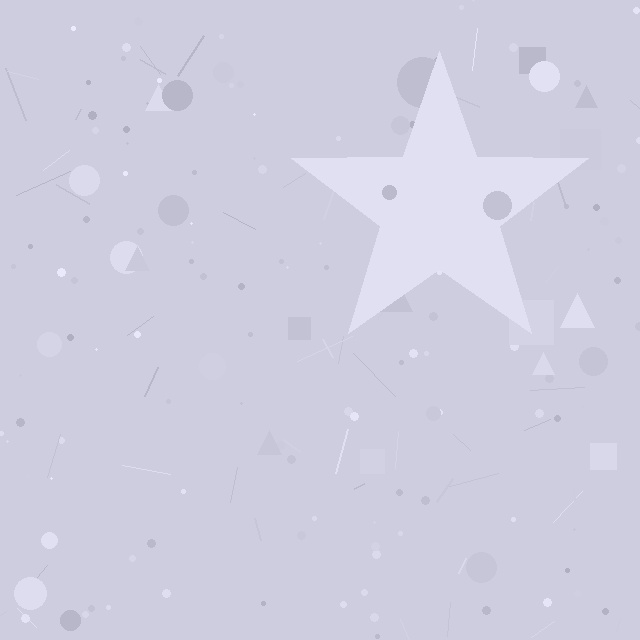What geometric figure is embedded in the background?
A star is embedded in the background.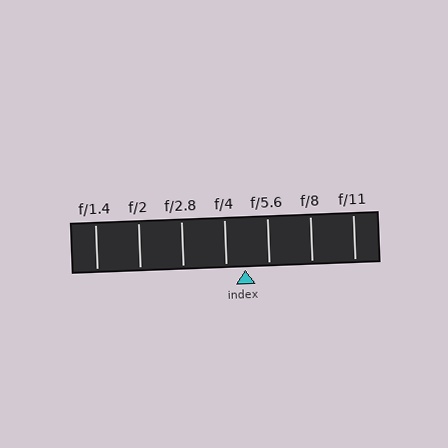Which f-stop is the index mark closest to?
The index mark is closest to f/4.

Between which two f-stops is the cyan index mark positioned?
The index mark is between f/4 and f/5.6.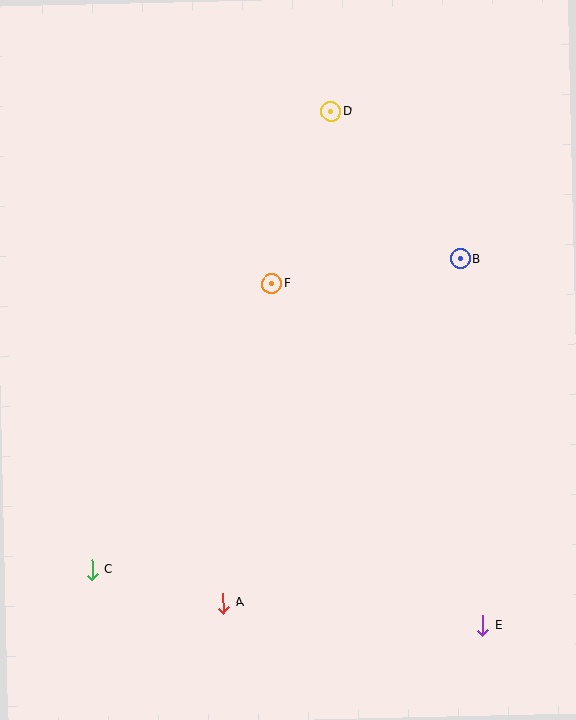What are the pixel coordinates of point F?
Point F is at (272, 284).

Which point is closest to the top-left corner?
Point D is closest to the top-left corner.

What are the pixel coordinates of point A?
Point A is at (223, 603).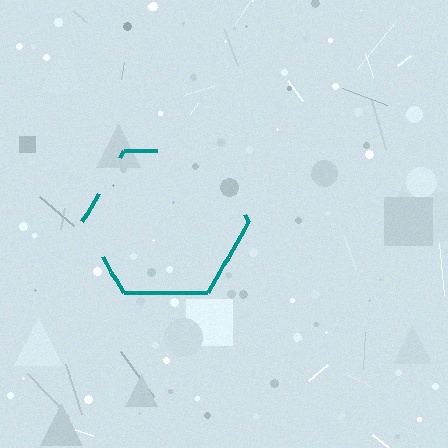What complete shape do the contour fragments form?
The contour fragments form a hexagon.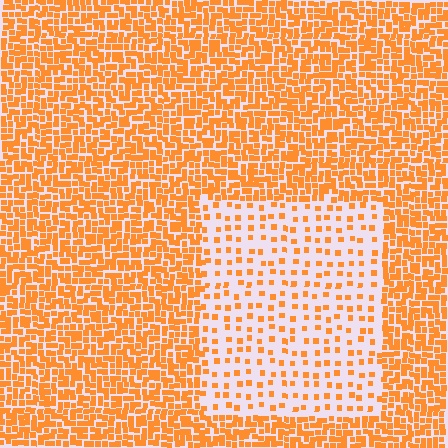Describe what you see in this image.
The image contains small orange elements arranged at two different densities. A rectangle-shaped region is visible where the elements are less densely packed than the surrounding area.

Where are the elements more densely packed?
The elements are more densely packed outside the rectangle boundary.